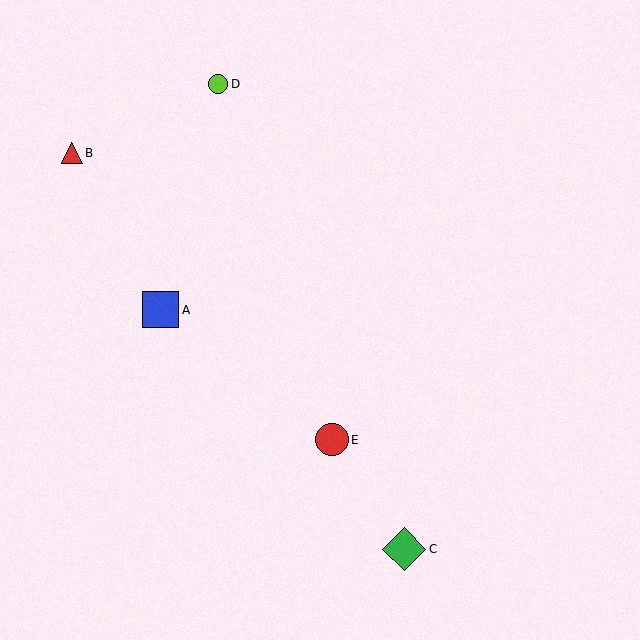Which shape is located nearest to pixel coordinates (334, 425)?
The red circle (labeled E) at (332, 440) is nearest to that location.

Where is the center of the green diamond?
The center of the green diamond is at (404, 549).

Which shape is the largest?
The green diamond (labeled C) is the largest.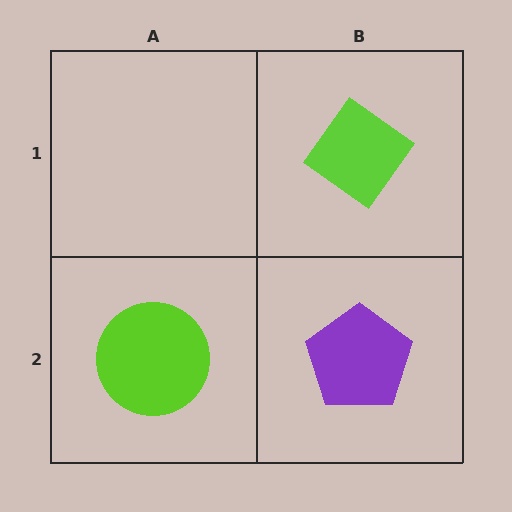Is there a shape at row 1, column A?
No, that cell is empty.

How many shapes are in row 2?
2 shapes.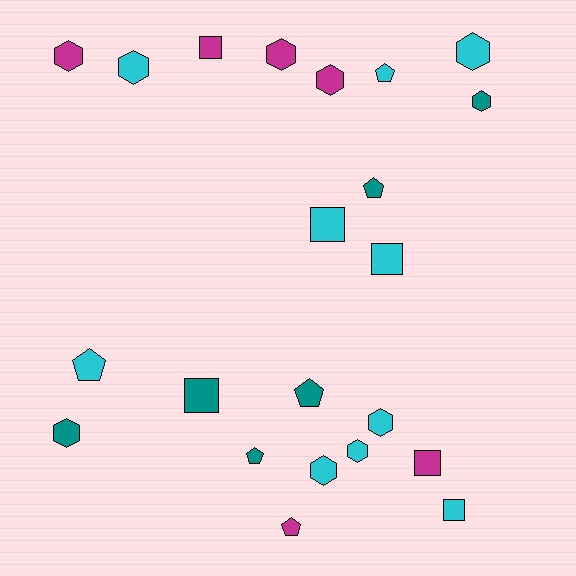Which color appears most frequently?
Cyan, with 10 objects.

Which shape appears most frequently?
Hexagon, with 10 objects.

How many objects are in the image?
There are 22 objects.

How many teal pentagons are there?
There are 3 teal pentagons.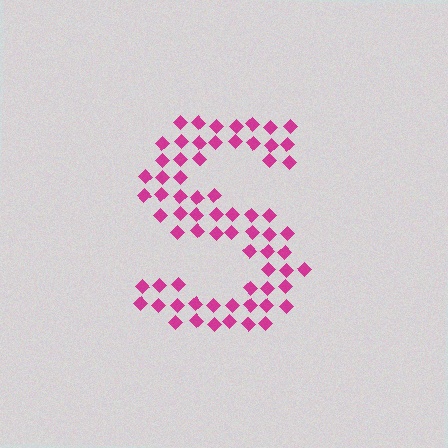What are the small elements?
The small elements are diamonds.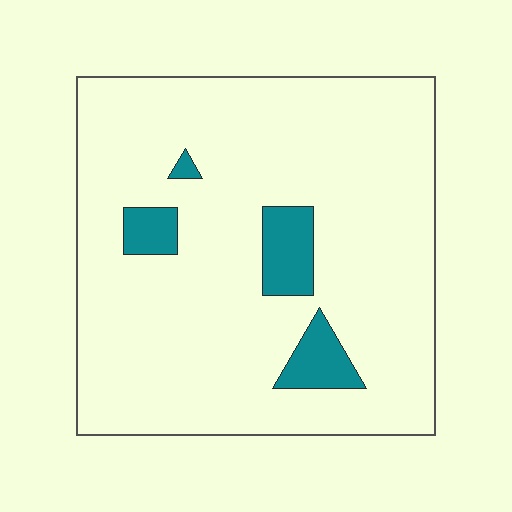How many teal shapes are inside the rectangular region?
4.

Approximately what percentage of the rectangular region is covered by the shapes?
Approximately 10%.